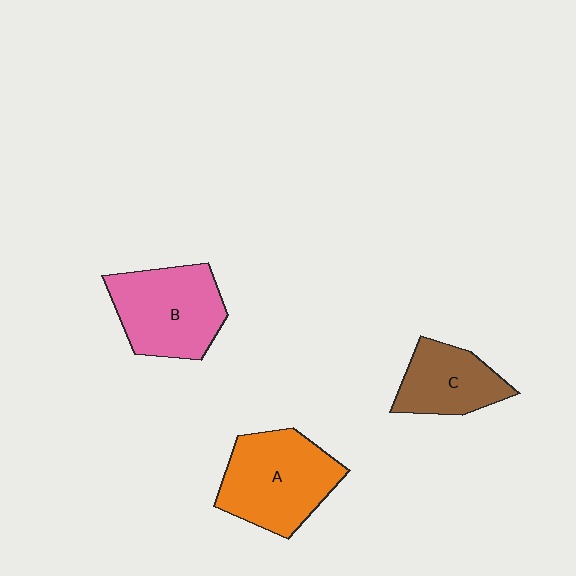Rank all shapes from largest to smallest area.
From largest to smallest: A (orange), B (pink), C (brown).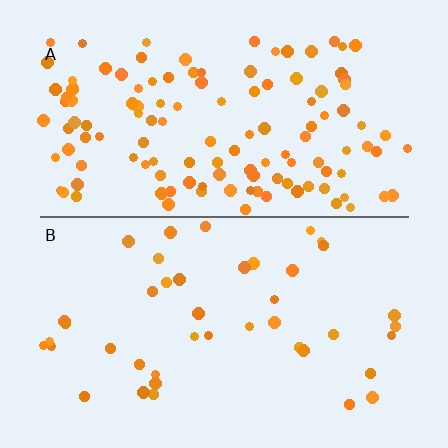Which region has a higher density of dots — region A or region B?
A (the top).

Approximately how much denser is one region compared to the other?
Approximately 3.0× — region A over region B.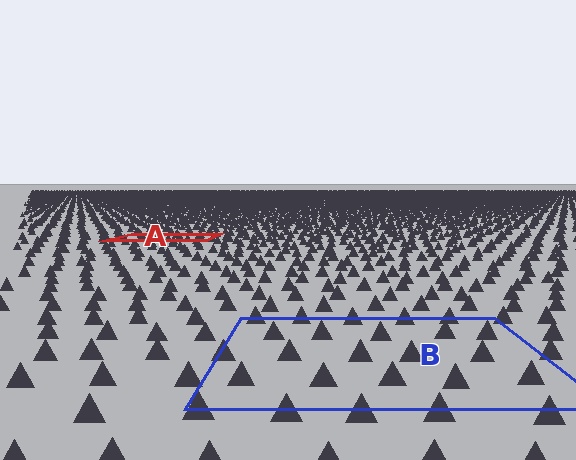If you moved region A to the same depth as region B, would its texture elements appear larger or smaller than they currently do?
They would appear larger. At a closer depth, the same texture elements are projected at a bigger on-screen size.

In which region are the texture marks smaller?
The texture marks are smaller in region A, because it is farther away.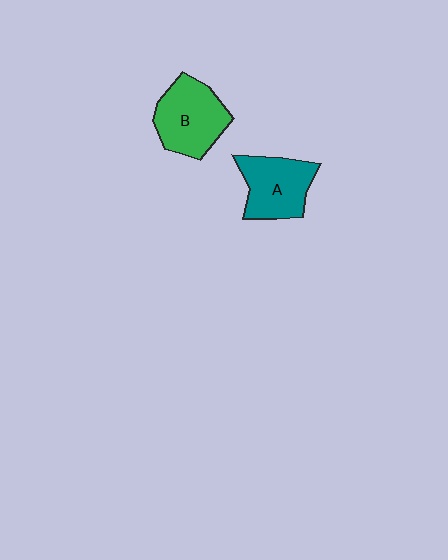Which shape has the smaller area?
Shape A (teal).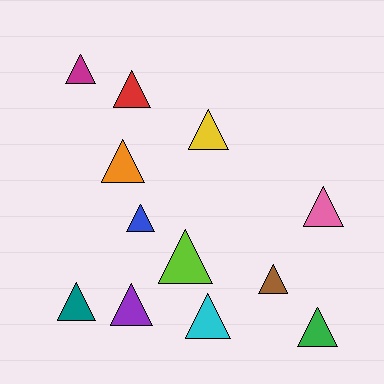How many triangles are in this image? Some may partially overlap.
There are 12 triangles.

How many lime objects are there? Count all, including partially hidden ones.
There is 1 lime object.